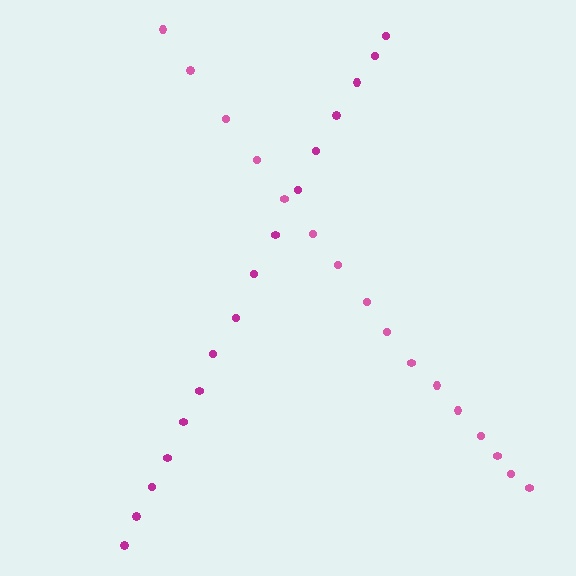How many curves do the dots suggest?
There are 2 distinct paths.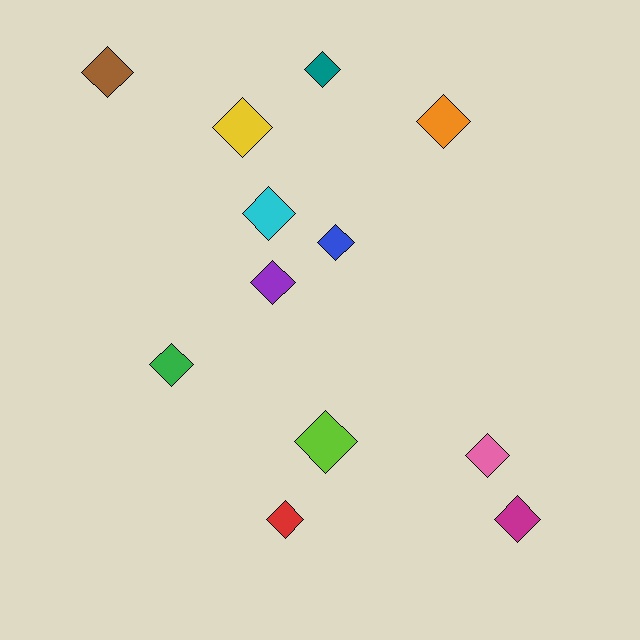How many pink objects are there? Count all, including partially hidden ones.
There is 1 pink object.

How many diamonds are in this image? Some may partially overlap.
There are 12 diamonds.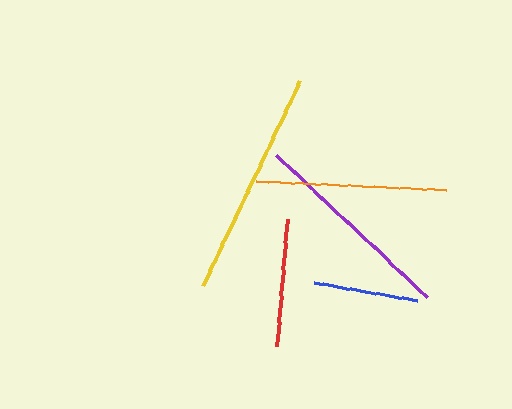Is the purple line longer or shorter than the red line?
The purple line is longer than the red line.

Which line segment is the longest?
The yellow line is the longest at approximately 227 pixels.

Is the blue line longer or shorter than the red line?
The red line is longer than the blue line.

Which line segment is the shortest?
The blue line is the shortest at approximately 104 pixels.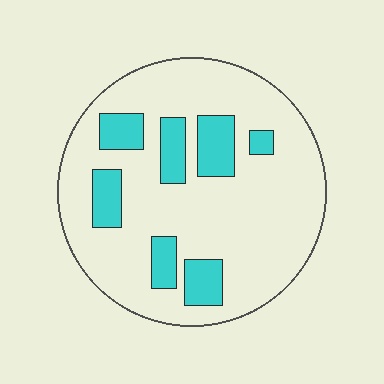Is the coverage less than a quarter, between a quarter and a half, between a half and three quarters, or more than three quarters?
Less than a quarter.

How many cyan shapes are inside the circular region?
7.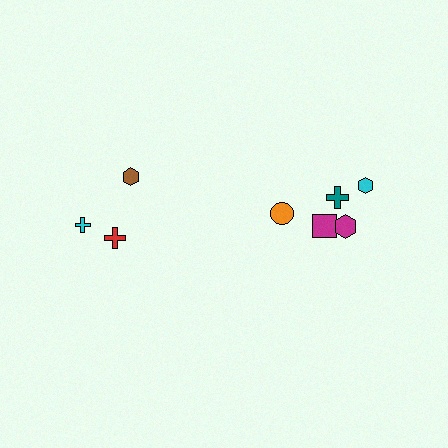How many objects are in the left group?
There are 3 objects.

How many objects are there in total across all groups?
There are 8 objects.